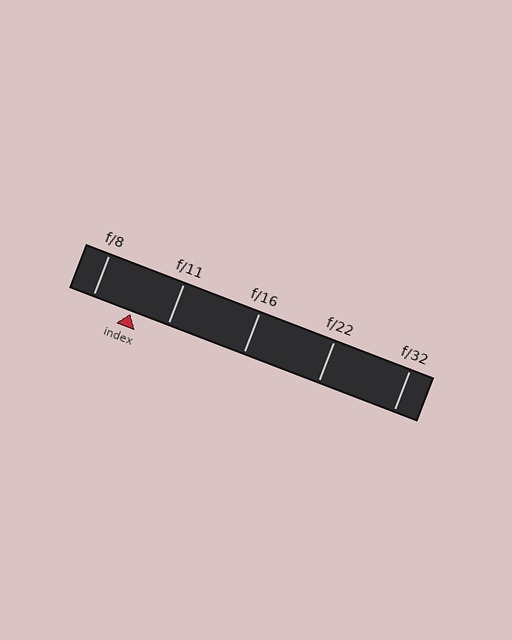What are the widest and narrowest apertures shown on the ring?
The widest aperture shown is f/8 and the narrowest is f/32.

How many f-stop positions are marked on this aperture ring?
There are 5 f-stop positions marked.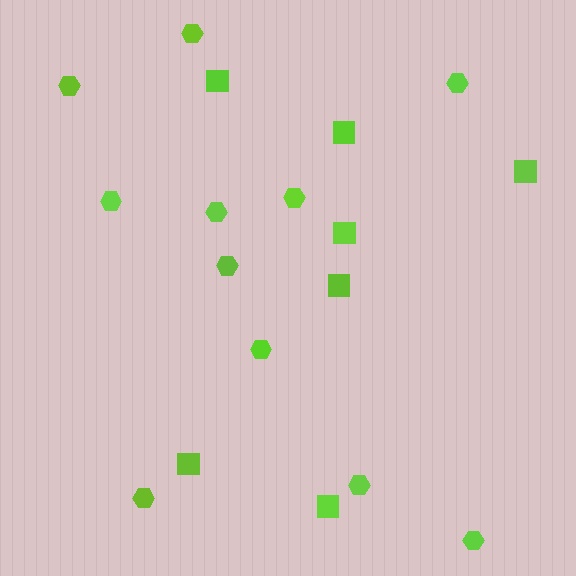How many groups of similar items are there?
There are 2 groups: one group of squares (7) and one group of hexagons (11).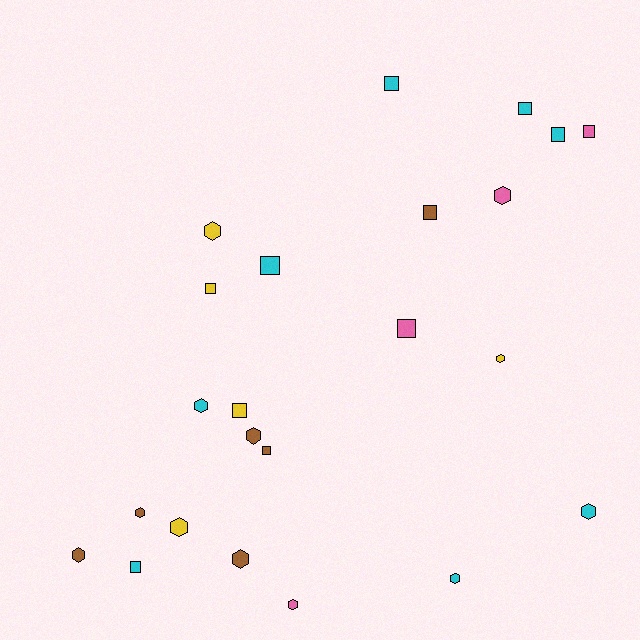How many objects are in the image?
There are 23 objects.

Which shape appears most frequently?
Hexagon, with 12 objects.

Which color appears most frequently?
Cyan, with 8 objects.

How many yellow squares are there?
There are 2 yellow squares.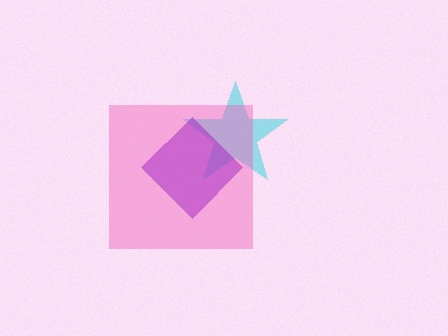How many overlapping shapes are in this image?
There are 3 overlapping shapes in the image.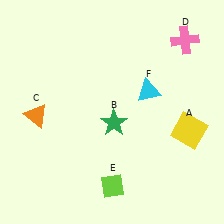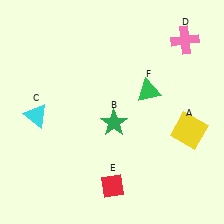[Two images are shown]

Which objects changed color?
C changed from orange to cyan. E changed from lime to red. F changed from cyan to green.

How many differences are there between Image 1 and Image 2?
There are 3 differences between the two images.